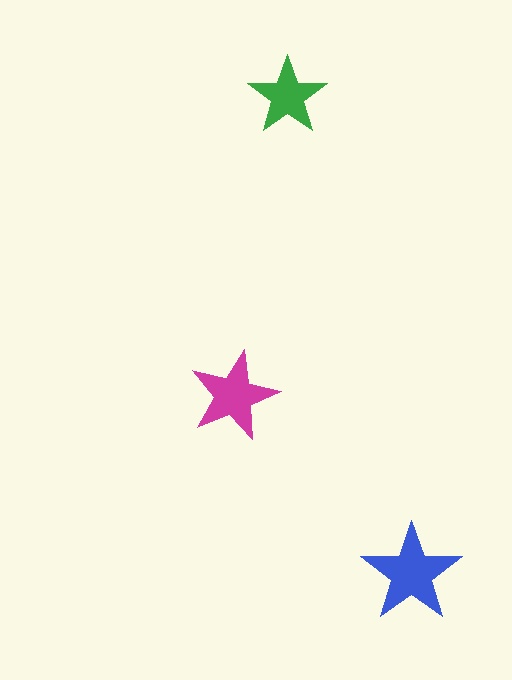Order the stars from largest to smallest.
the blue one, the magenta one, the green one.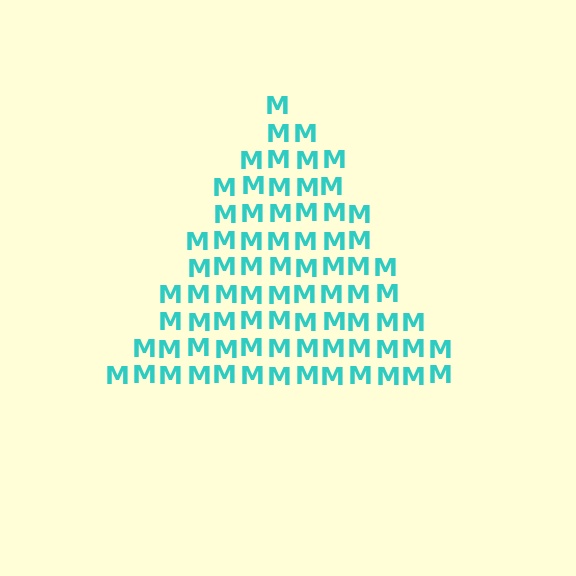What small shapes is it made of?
It is made of small letter M's.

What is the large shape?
The large shape is a triangle.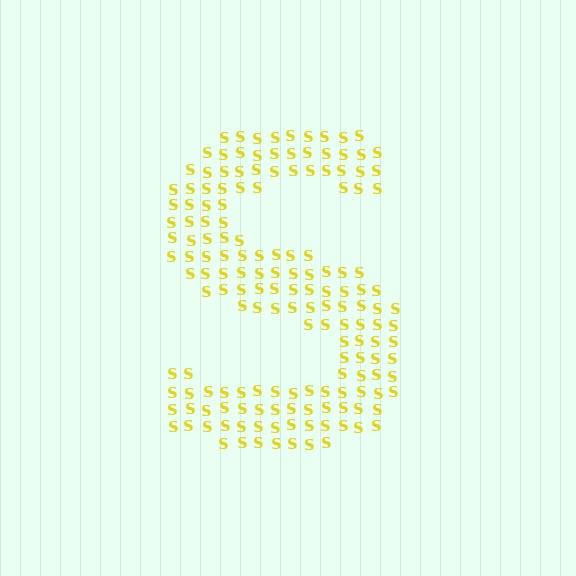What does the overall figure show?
The overall figure shows the letter S.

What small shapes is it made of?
It is made of small letter S's.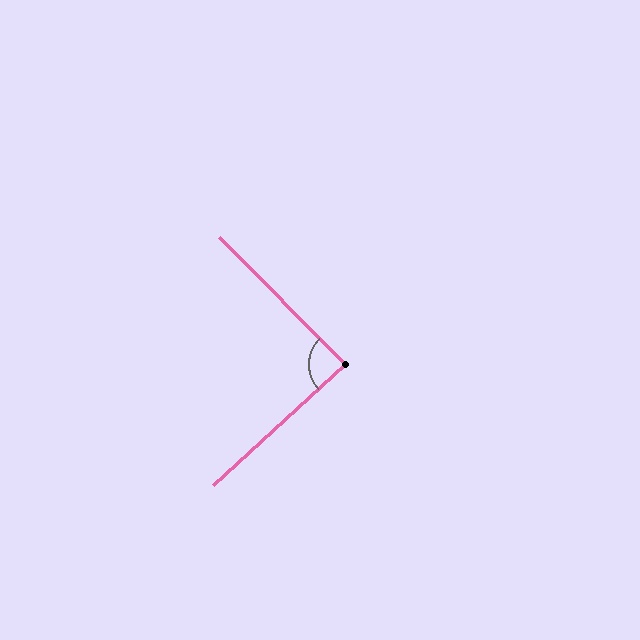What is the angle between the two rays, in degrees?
Approximately 88 degrees.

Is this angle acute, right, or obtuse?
It is approximately a right angle.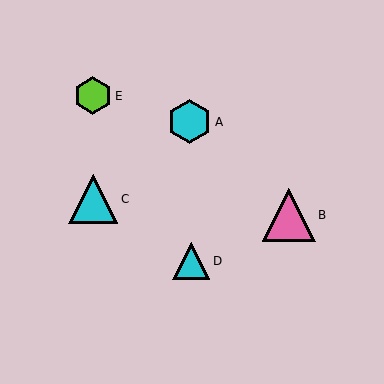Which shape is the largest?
The pink triangle (labeled B) is the largest.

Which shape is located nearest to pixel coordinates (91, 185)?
The cyan triangle (labeled C) at (93, 199) is nearest to that location.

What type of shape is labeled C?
Shape C is a cyan triangle.